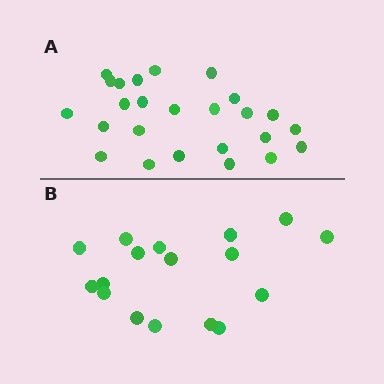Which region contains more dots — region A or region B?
Region A (the top region) has more dots.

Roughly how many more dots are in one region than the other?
Region A has roughly 8 or so more dots than region B.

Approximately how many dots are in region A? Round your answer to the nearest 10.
About 20 dots. (The exact count is 25, which rounds to 20.)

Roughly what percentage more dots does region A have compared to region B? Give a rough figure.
About 45% more.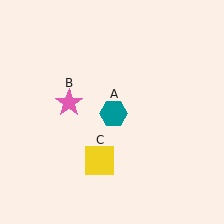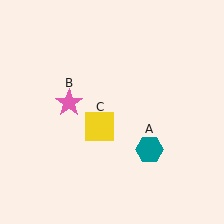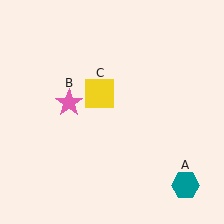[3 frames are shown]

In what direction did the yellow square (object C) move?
The yellow square (object C) moved up.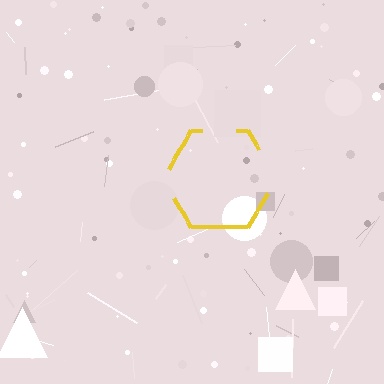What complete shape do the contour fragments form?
The contour fragments form a hexagon.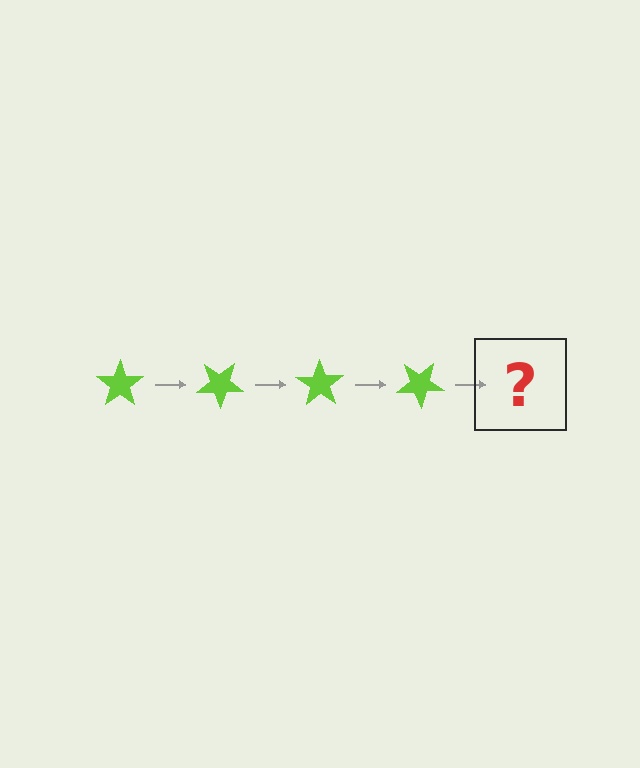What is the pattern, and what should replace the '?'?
The pattern is that the star rotates 35 degrees each step. The '?' should be a lime star rotated 140 degrees.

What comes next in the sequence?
The next element should be a lime star rotated 140 degrees.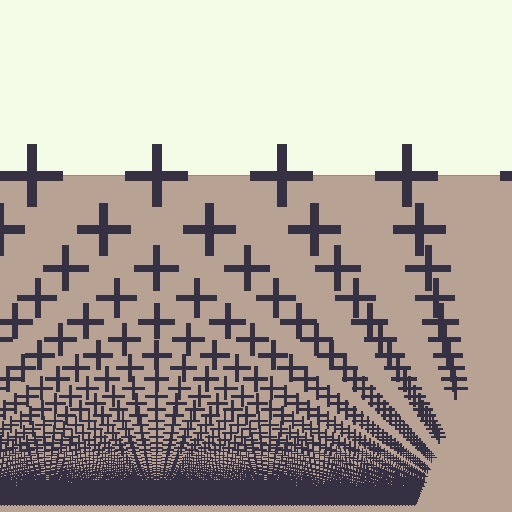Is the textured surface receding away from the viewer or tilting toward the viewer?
The surface appears to tilt toward the viewer. Texture elements get larger and sparser toward the top.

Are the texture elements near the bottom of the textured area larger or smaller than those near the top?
Smaller. The gradient is inverted — elements near the bottom are smaller and denser.